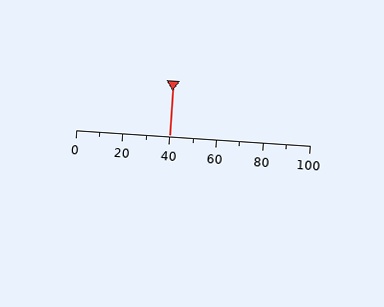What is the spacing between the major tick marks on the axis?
The major ticks are spaced 20 apart.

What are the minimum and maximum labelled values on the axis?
The axis runs from 0 to 100.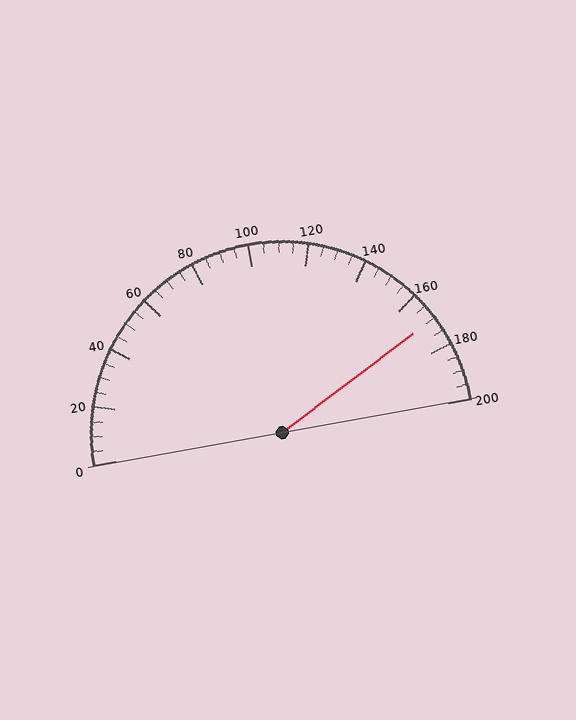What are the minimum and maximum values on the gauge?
The gauge ranges from 0 to 200.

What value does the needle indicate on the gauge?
The needle indicates approximately 170.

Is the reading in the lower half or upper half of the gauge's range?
The reading is in the upper half of the range (0 to 200).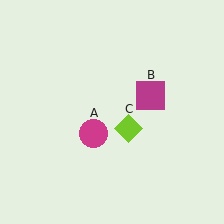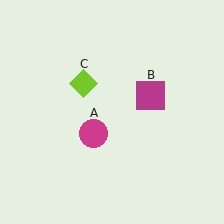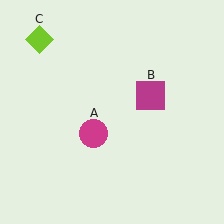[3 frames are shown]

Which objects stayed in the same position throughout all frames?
Magenta circle (object A) and magenta square (object B) remained stationary.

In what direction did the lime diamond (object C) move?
The lime diamond (object C) moved up and to the left.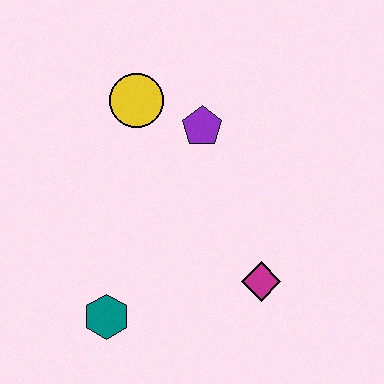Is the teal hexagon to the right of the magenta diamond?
No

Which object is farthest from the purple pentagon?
The teal hexagon is farthest from the purple pentagon.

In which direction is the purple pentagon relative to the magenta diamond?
The purple pentagon is above the magenta diamond.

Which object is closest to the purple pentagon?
The yellow circle is closest to the purple pentagon.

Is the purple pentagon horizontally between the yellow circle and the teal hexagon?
No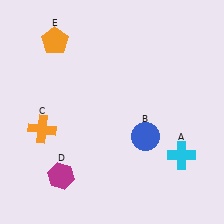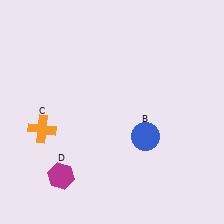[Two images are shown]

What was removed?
The cyan cross (A), the orange pentagon (E) were removed in Image 2.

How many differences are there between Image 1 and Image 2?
There are 2 differences between the two images.